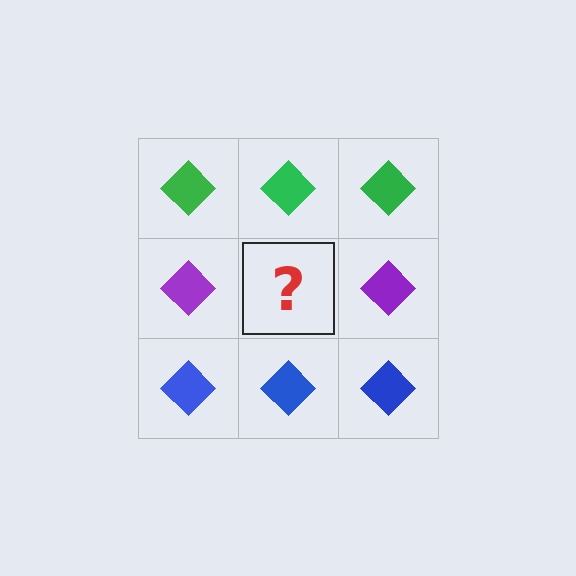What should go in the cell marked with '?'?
The missing cell should contain a purple diamond.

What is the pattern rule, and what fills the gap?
The rule is that each row has a consistent color. The gap should be filled with a purple diamond.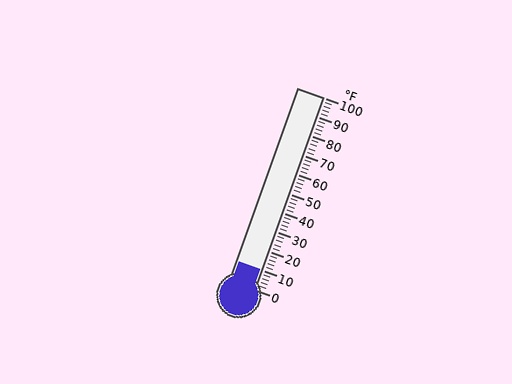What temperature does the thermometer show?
The thermometer shows approximately 10°F.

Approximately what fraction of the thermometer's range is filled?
The thermometer is filled to approximately 10% of its range.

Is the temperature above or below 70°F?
The temperature is below 70°F.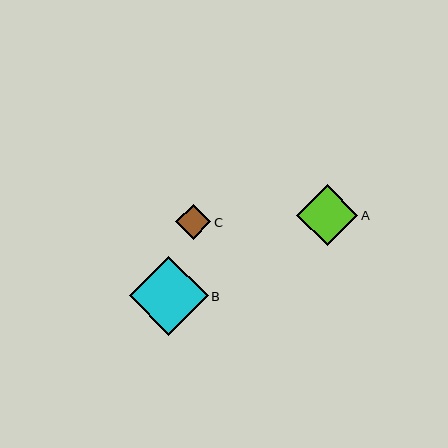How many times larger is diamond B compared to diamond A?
Diamond B is approximately 1.3 times the size of diamond A.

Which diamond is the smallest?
Diamond C is the smallest with a size of approximately 35 pixels.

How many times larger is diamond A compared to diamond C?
Diamond A is approximately 1.7 times the size of diamond C.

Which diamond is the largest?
Diamond B is the largest with a size of approximately 79 pixels.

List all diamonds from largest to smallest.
From largest to smallest: B, A, C.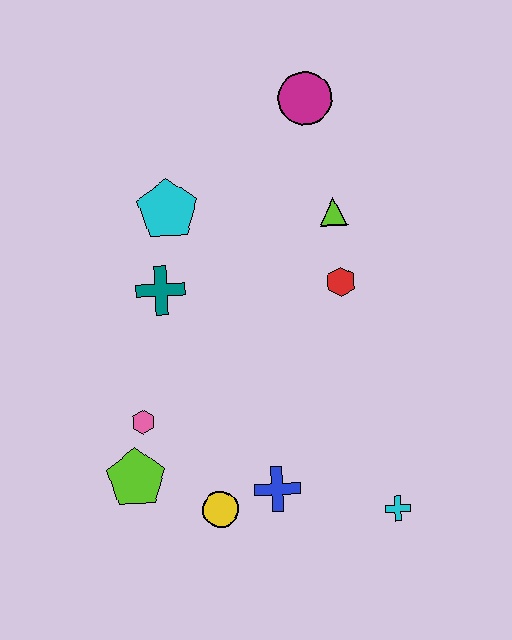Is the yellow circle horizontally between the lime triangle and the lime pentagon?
Yes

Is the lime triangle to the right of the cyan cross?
No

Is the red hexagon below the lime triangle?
Yes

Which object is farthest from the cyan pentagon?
The cyan cross is farthest from the cyan pentagon.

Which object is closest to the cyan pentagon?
The teal cross is closest to the cyan pentagon.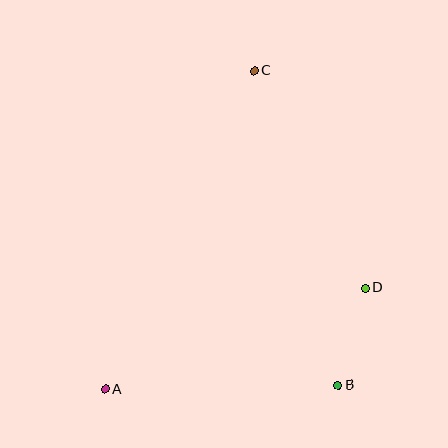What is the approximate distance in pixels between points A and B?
The distance between A and B is approximately 232 pixels.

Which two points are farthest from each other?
Points A and C are farthest from each other.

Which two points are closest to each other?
Points B and D are closest to each other.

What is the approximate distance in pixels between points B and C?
The distance between B and C is approximately 325 pixels.